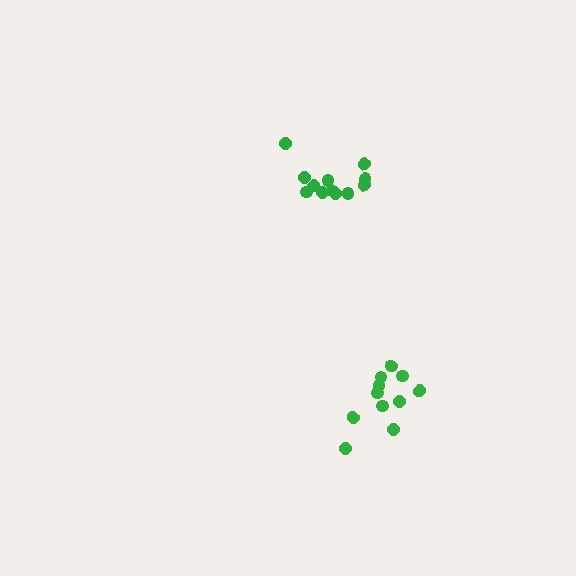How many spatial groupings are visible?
There are 2 spatial groupings.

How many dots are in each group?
Group 1: 12 dots, Group 2: 11 dots (23 total).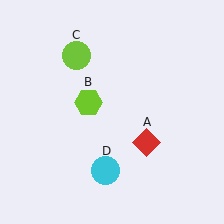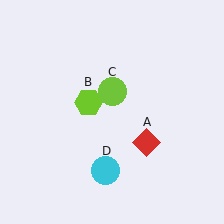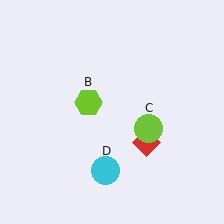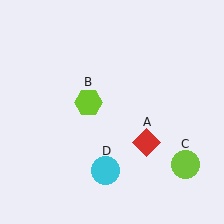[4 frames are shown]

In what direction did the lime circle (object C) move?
The lime circle (object C) moved down and to the right.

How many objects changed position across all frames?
1 object changed position: lime circle (object C).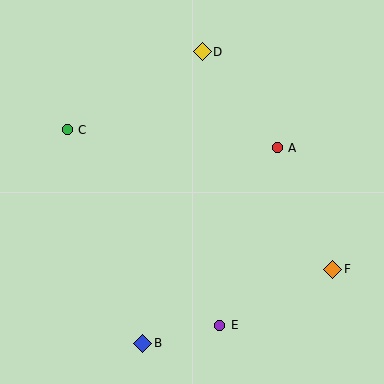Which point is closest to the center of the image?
Point A at (277, 148) is closest to the center.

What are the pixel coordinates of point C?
Point C is at (67, 130).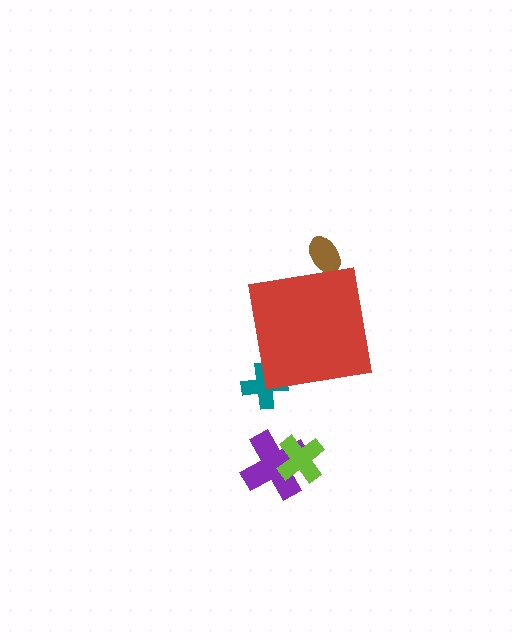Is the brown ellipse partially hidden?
Yes, the brown ellipse is partially hidden behind the red square.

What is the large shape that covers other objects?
A red square.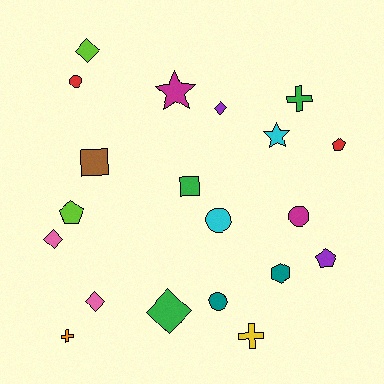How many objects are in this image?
There are 20 objects.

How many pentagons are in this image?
There are 3 pentagons.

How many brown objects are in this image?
There is 1 brown object.